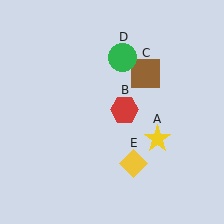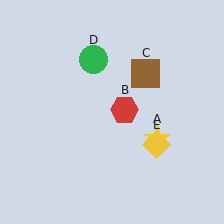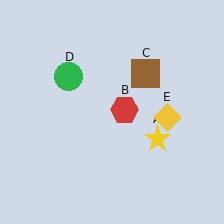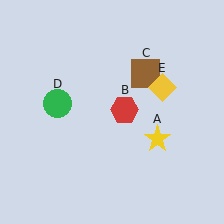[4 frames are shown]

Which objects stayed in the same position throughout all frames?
Yellow star (object A) and red hexagon (object B) and brown square (object C) remained stationary.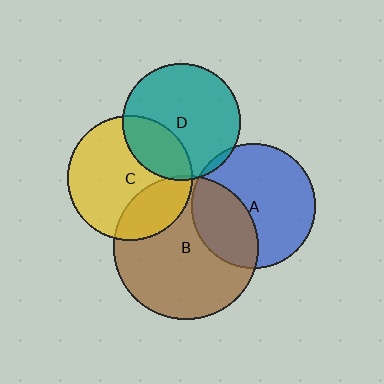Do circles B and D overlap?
Yes.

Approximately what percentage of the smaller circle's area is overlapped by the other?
Approximately 5%.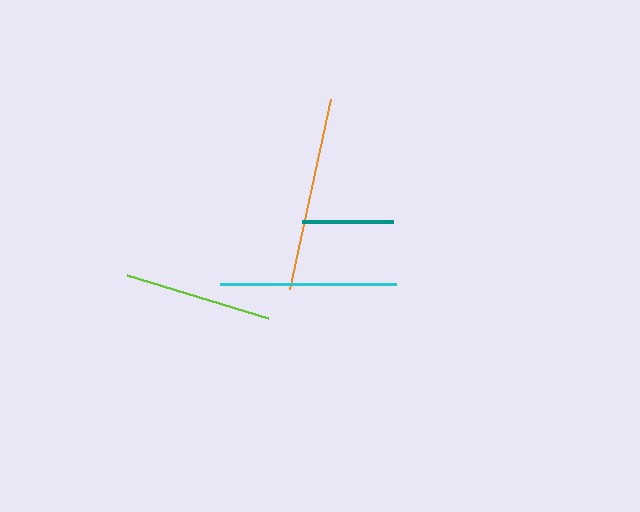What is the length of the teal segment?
The teal segment is approximately 91 pixels long.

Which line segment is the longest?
The orange line is the longest at approximately 195 pixels.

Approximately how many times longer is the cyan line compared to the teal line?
The cyan line is approximately 1.9 times the length of the teal line.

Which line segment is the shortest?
The teal line is the shortest at approximately 91 pixels.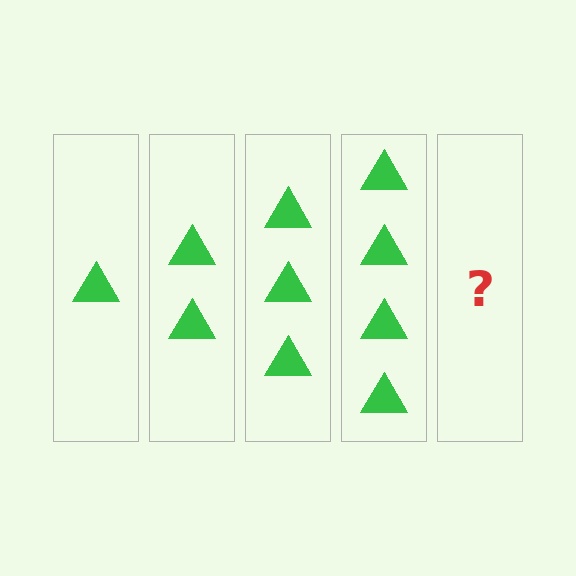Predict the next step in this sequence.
The next step is 5 triangles.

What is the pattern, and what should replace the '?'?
The pattern is that each step adds one more triangle. The '?' should be 5 triangles.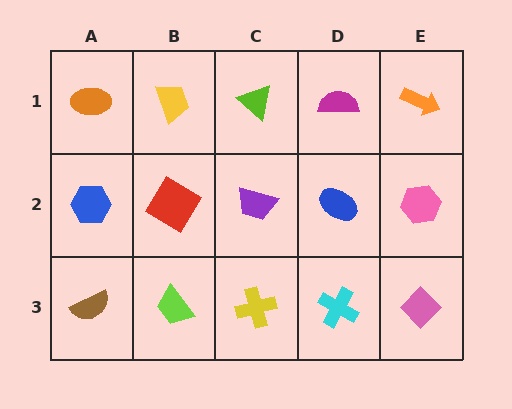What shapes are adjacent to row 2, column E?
An orange arrow (row 1, column E), a pink diamond (row 3, column E), a blue ellipse (row 2, column D).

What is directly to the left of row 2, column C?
A red diamond.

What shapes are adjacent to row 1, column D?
A blue ellipse (row 2, column D), a lime triangle (row 1, column C), an orange arrow (row 1, column E).